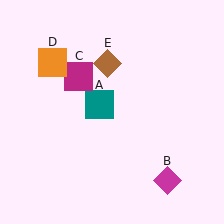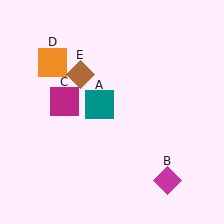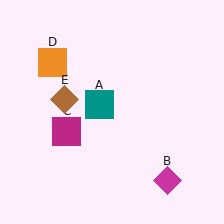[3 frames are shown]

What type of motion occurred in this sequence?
The magenta square (object C), brown diamond (object E) rotated counterclockwise around the center of the scene.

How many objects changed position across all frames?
2 objects changed position: magenta square (object C), brown diamond (object E).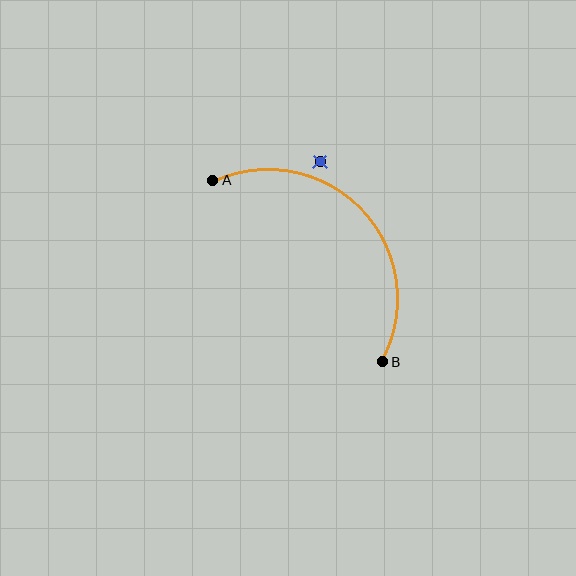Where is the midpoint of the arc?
The arc midpoint is the point on the curve farthest from the straight line joining A and B. It sits above and to the right of that line.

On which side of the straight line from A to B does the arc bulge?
The arc bulges above and to the right of the straight line connecting A and B.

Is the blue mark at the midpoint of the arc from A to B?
No — the blue mark does not lie on the arc at all. It sits slightly outside the curve.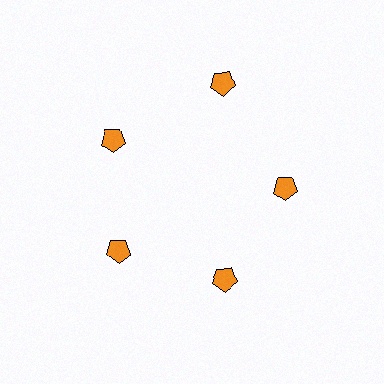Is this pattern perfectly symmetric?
No. The 5 orange pentagons are arranged in a ring, but one element near the 1 o'clock position is pushed outward from the center, breaking the 5-fold rotational symmetry.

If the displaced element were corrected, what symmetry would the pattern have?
It would have 5-fold rotational symmetry — the pattern would map onto itself every 72 degrees.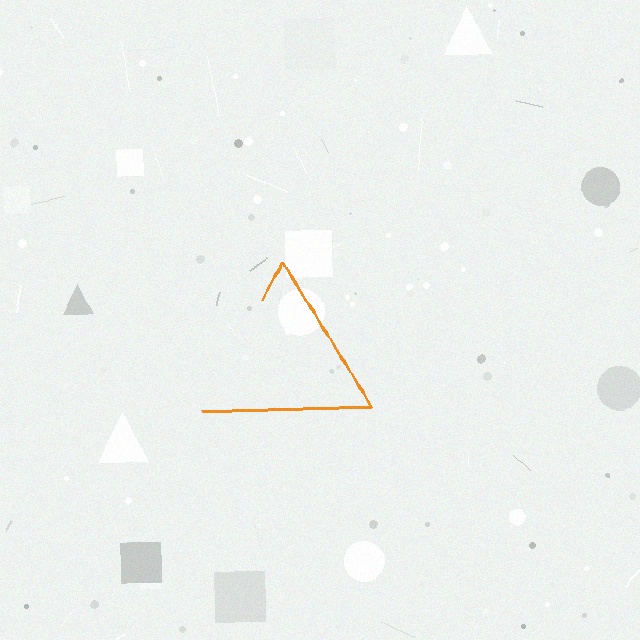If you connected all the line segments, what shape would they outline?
They would outline a triangle.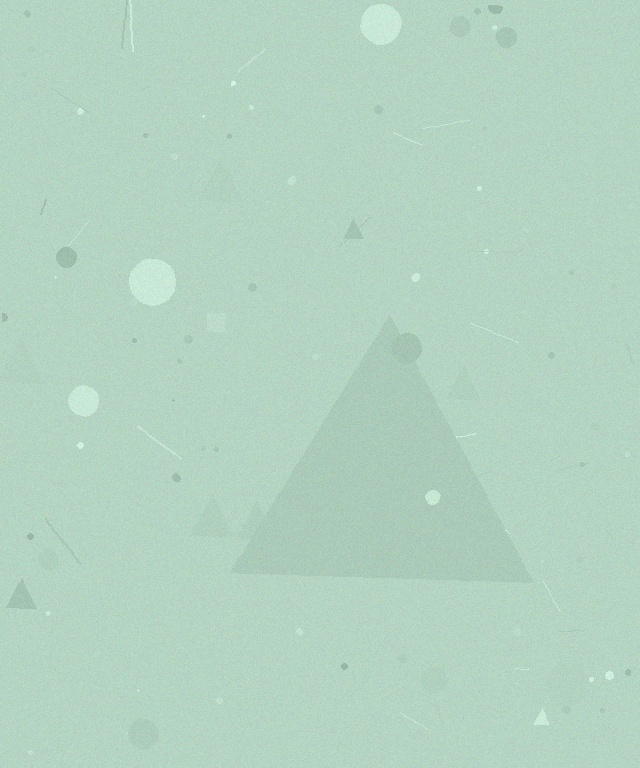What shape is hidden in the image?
A triangle is hidden in the image.